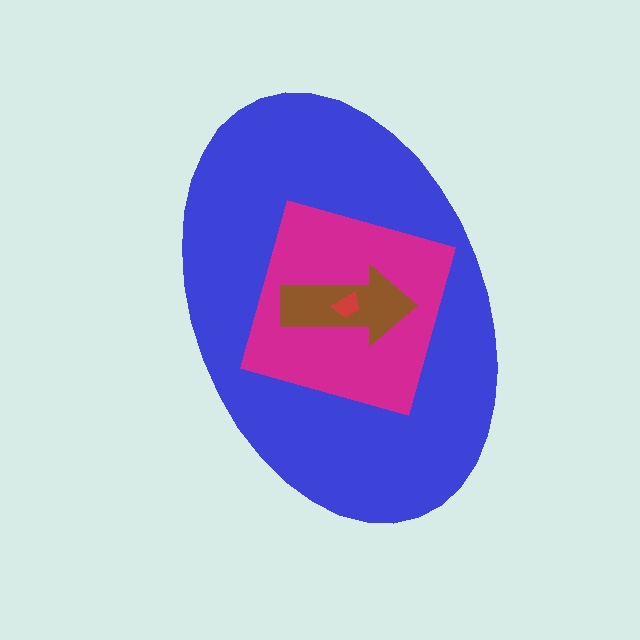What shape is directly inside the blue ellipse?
The magenta square.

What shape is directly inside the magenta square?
The brown arrow.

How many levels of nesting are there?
4.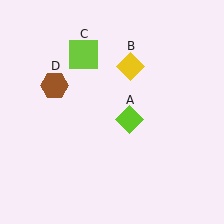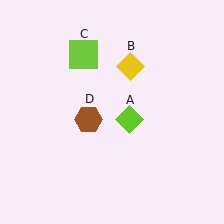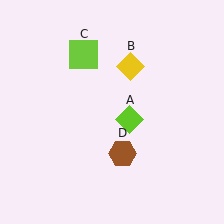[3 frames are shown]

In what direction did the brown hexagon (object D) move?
The brown hexagon (object D) moved down and to the right.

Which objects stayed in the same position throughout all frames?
Lime diamond (object A) and yellow diamond (object B) and lime square (object C) remained stationary.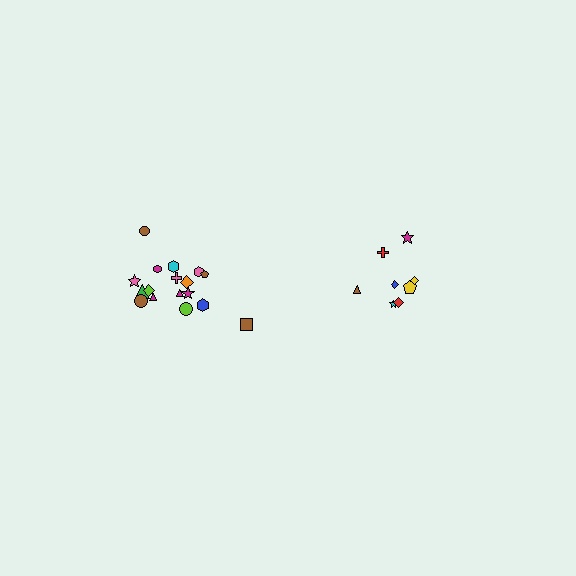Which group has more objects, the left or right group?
The left group.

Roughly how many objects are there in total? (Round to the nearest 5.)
Roughly 25 objects in total.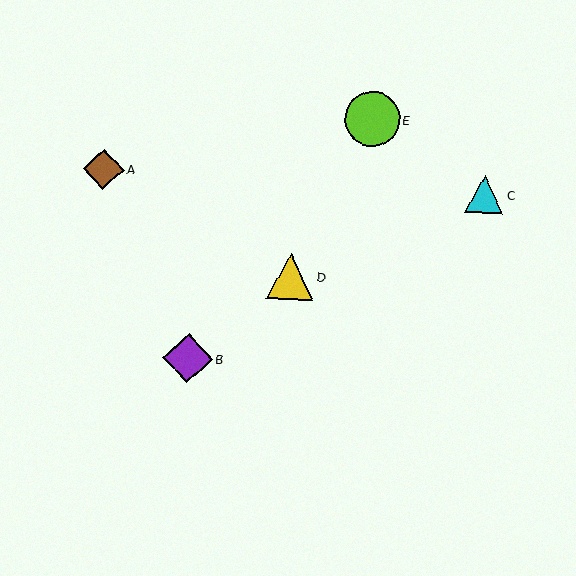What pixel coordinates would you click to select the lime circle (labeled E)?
Click at (372, 119) to select the lime circle E.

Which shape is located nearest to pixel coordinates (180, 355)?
The purple diamond (labeled B) at (188, 358) is nearest to that location.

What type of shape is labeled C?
Shape C is a cyan triangle.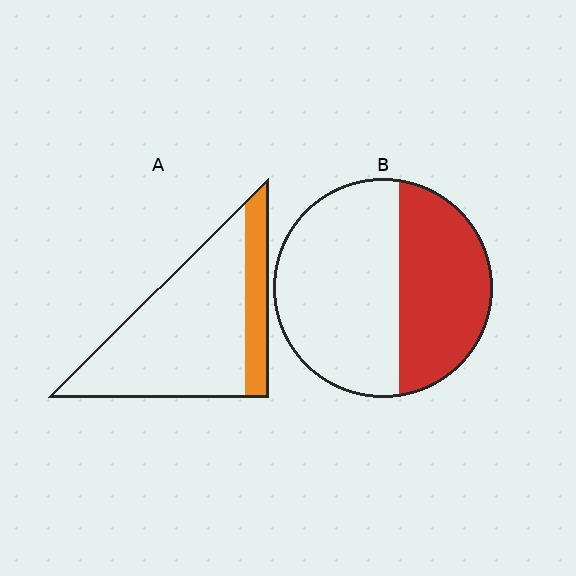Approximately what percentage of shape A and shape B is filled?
A is approximately 20% and B is approximately 40%.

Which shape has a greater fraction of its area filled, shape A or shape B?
Shape B.